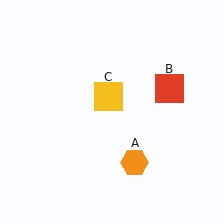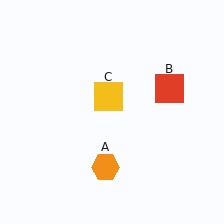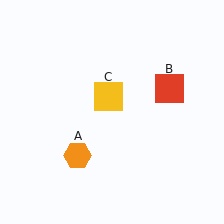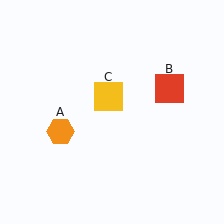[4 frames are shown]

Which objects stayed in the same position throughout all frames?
Red square (object B) and yellow square (object C) remained stationary.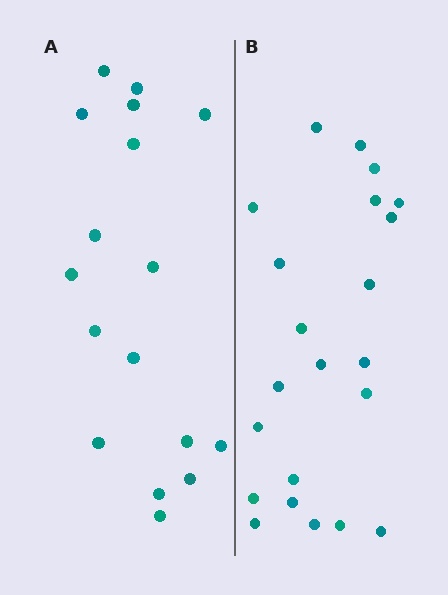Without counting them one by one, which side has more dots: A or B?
Region B (the right region) has more dots.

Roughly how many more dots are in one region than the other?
Region B has about 5 more dots than region A.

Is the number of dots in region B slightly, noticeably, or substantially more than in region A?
Region B has noticeably more, but not dramatically so. The ratio is roughly 1.3 to 1.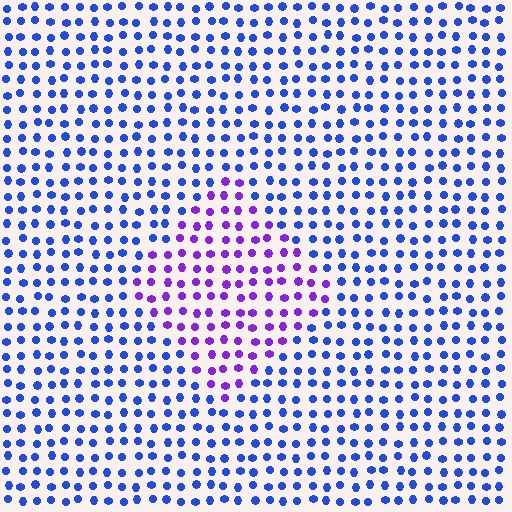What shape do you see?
I see a diamond.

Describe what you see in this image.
The image is filled with small blue elements in a uniform arrangement. A diamond-shaped region is visible where the elements are tinted to a slightly different hue, forming a subtle color boundary.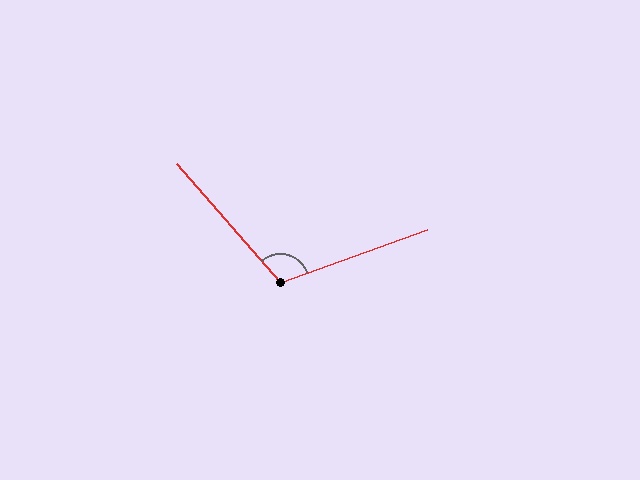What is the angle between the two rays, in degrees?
Approximately 111 degrees.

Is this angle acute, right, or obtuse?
It is obtuse.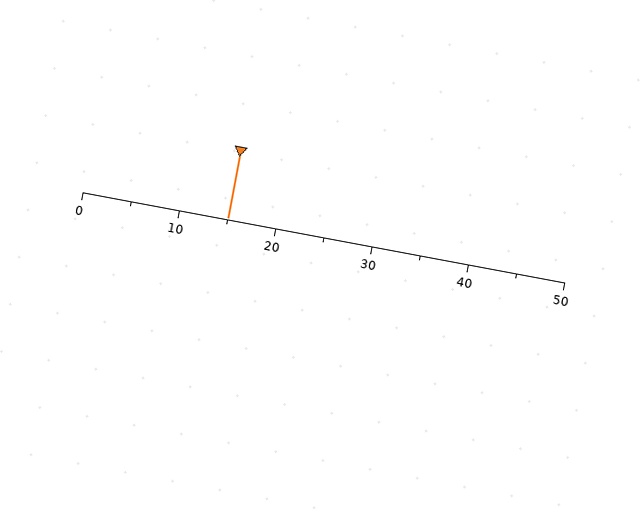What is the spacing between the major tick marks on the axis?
The major ticks are spaced 10 apart.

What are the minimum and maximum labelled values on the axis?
The axis runs from 0 to 50.